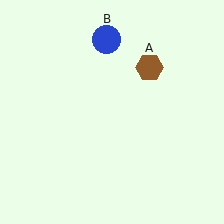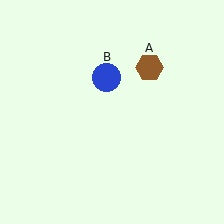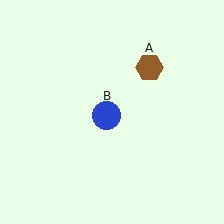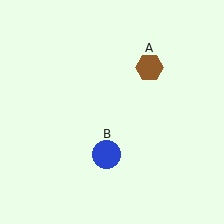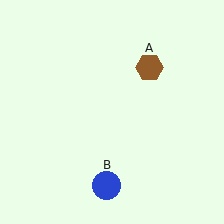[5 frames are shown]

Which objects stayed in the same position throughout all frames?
Brown hexagon (object A) remained stationary.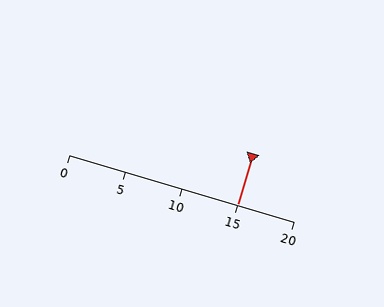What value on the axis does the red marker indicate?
The marker indicates approximately 15.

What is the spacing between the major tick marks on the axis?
The major ticks are spaced 5 apart.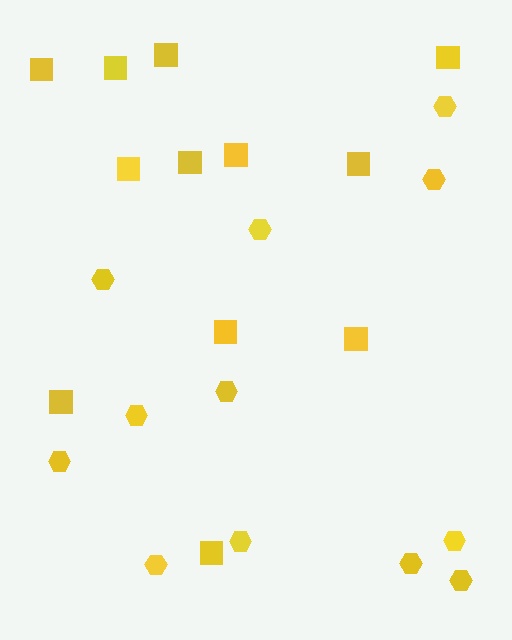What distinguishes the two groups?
There are 2 groups: one group of squares (12) and one group of hexagons (12).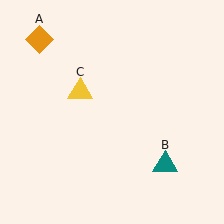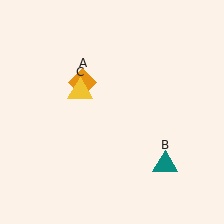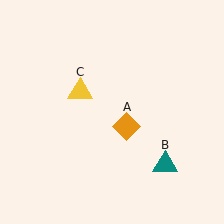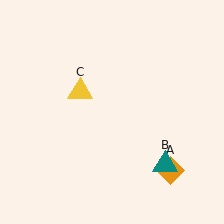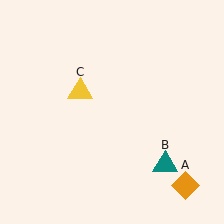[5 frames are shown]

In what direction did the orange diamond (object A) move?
The orange diamond (object A) moved down and to the right.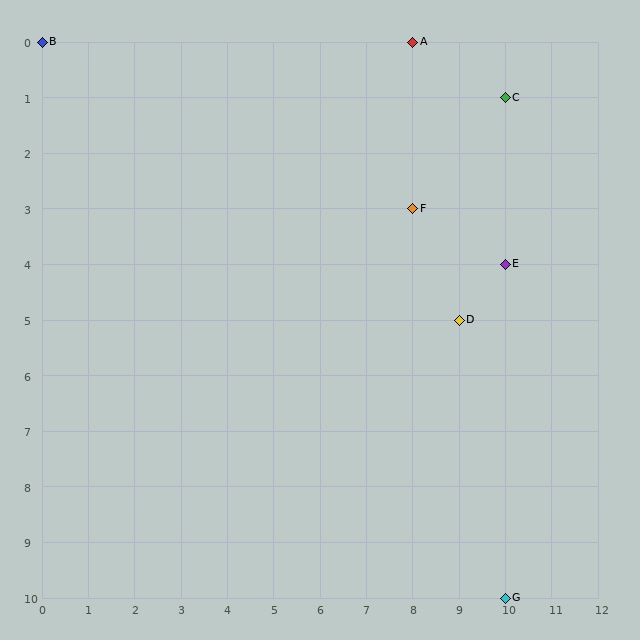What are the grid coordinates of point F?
Point F is at grid coordinates (8, 3).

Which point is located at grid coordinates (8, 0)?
Point A is at (8, 0).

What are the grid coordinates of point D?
Point D is at grid coordinates (9, 5).